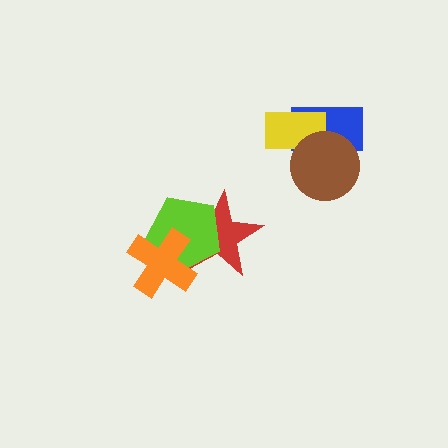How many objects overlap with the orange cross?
2 objects overlap with the orange cross.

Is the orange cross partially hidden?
No, no other shape covers it.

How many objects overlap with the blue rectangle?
2 objects overlap with the blue rectangle.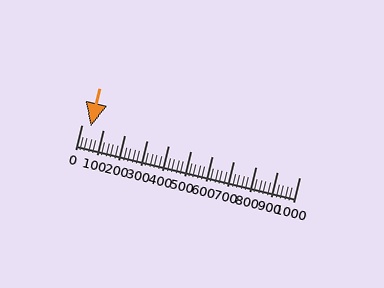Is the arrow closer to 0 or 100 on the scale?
The arrow is closer to 0.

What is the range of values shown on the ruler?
The ruler shows values from 0 to 1000.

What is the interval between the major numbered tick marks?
The major tick marks are spaced 100 units apart.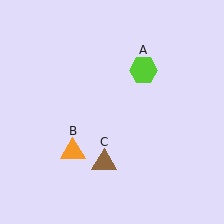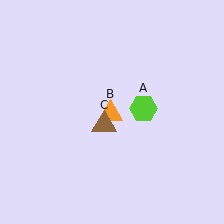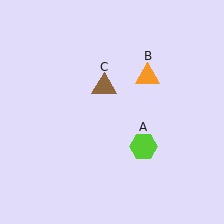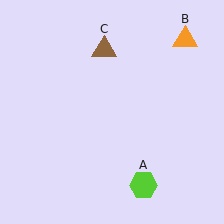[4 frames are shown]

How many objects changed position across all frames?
3 objects changed position: lime hexagon (object A), orange triangle (object B), brown triangle (object C).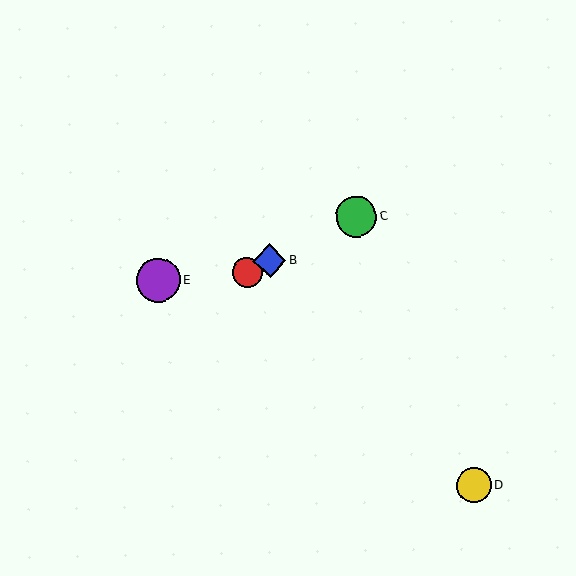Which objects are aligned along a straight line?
Objects A, B, C are aligned along a straight line.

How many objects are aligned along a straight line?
3 objects (A, B, C) are aligned along a straight line.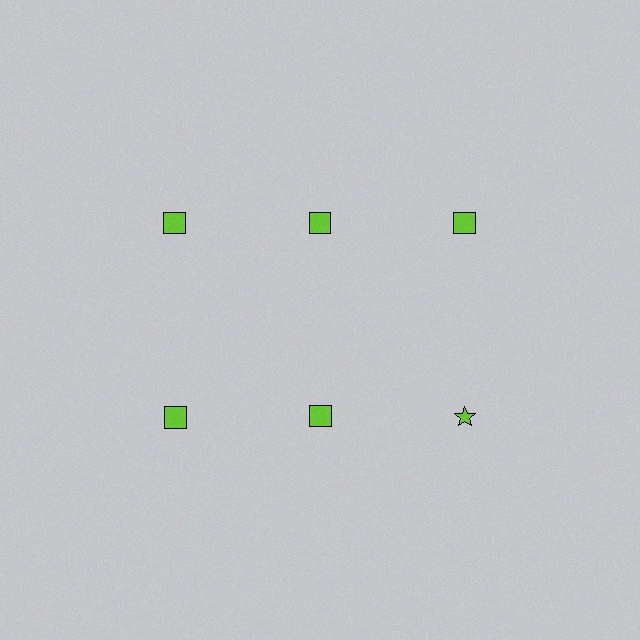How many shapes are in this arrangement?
There are 6 shapes arranged in a grid pattern.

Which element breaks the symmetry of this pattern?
The lime star in the second row, center column breaks the symmetry. All other shapes are lime squares.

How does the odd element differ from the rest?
It has a different shape: star instead of square.